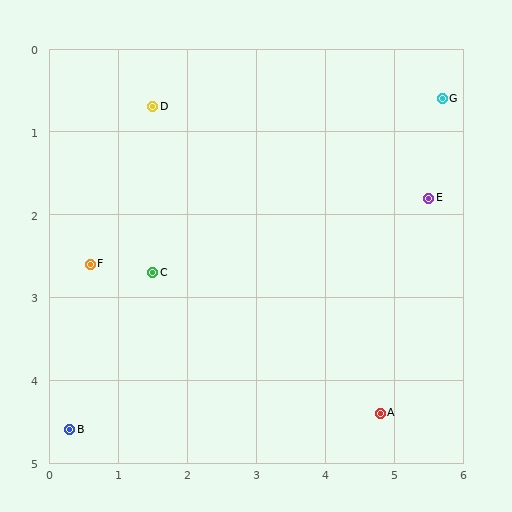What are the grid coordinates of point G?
Point G is at approximately (5.7, 0.6).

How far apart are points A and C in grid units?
Points A and C are about 3.7 grid units apart.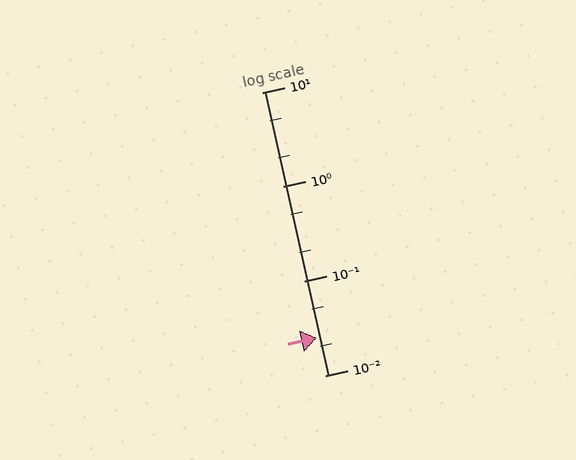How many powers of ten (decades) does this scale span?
The scale spans 3 decades, from 0.01 to 10.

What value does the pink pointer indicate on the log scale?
The pointer indicates approximately 0.025.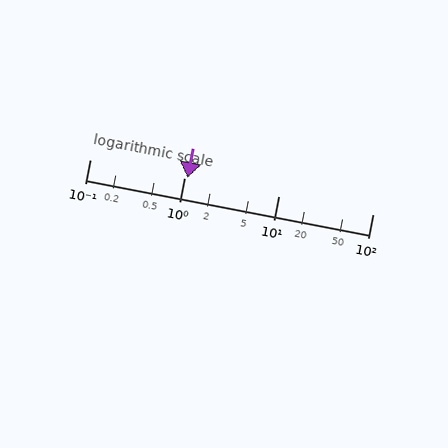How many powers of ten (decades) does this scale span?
The scale spans 3 decades, from 0.1 to 100.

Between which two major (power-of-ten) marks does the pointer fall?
The pointer is between 1 and 10.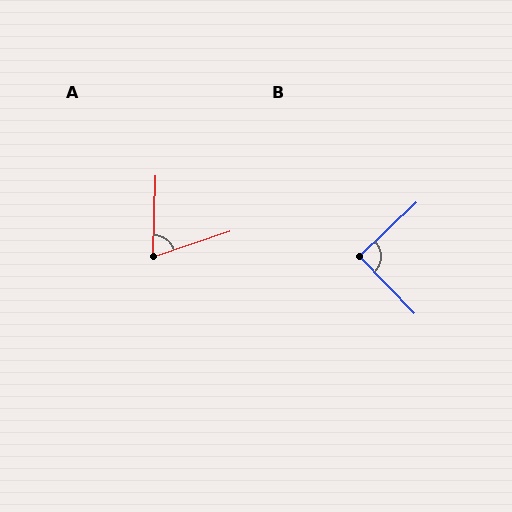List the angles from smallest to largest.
A (70°), B (90°).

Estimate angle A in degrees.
Approximately 70 degrees.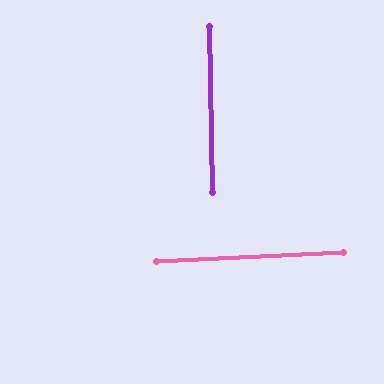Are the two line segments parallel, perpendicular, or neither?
Perpendicular — they meet at approximately 88°.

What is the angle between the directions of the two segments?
Approximately 88 degrees.